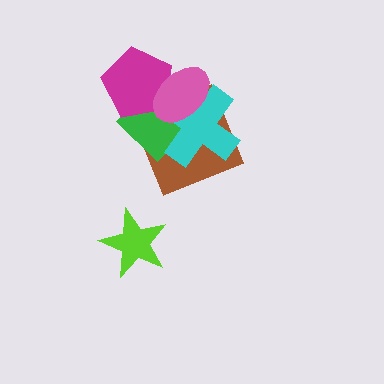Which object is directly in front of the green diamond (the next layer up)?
The cyan cross is directly in front of the green diamond.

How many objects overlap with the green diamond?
4 objects overlap with the green diamond.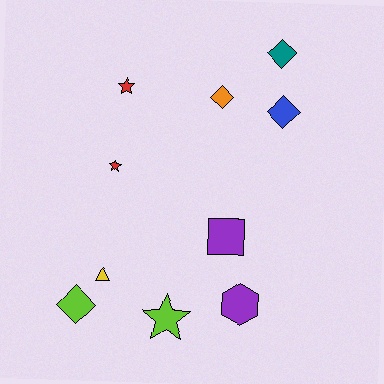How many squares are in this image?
There is 1 square.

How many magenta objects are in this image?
There are no magenta objects.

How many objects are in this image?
There are 10 objects.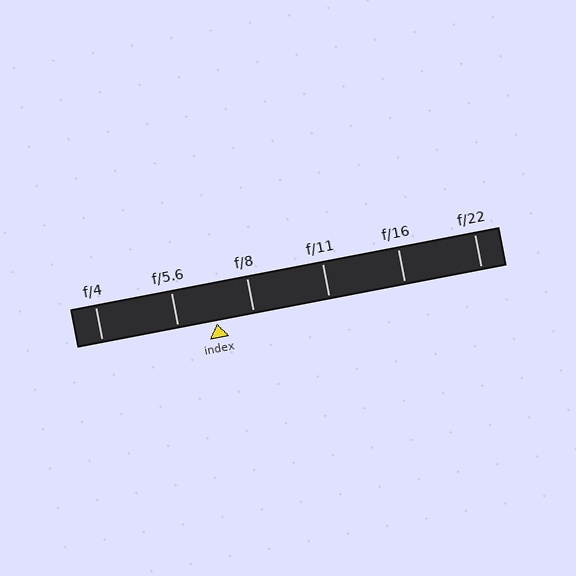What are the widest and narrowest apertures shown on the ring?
The widest aperture shown is f/4 and the narrowest is f/22.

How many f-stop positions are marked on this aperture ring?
There are 6 f-stop positions marked.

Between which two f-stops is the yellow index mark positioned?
The index mark is between f/5.6 and f/8.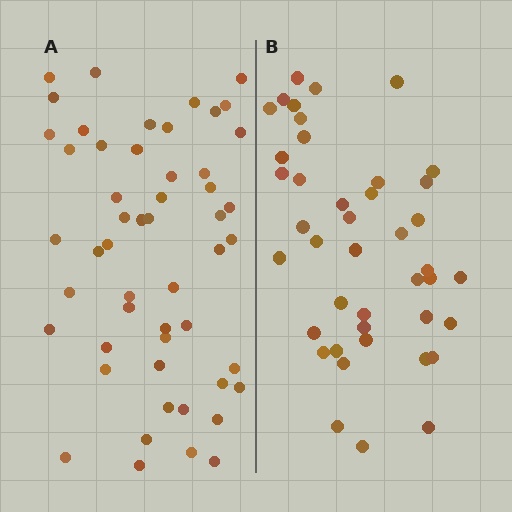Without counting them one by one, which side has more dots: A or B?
Region A (the left region) has more dots.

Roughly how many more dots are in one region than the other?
Region A has roughly 10 or so more dots than region B.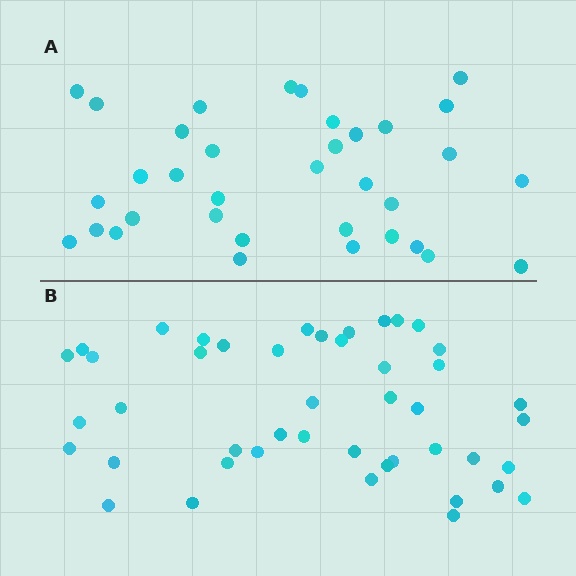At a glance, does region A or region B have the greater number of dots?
Region B (the bottom region) has more dots.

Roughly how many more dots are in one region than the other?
Region B has roughly 10 or so more dots than region A.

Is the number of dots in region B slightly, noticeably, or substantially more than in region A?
Region B has noticeably more, but not dramatically so. The ratio is roughly 1.3 to 1.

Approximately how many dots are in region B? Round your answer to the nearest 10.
About 40 dots. (The exact count is 45, which rounds to 40.)